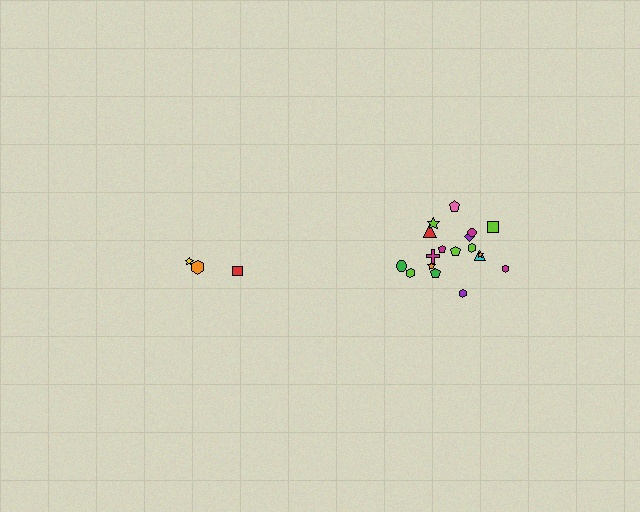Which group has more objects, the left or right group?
The right group.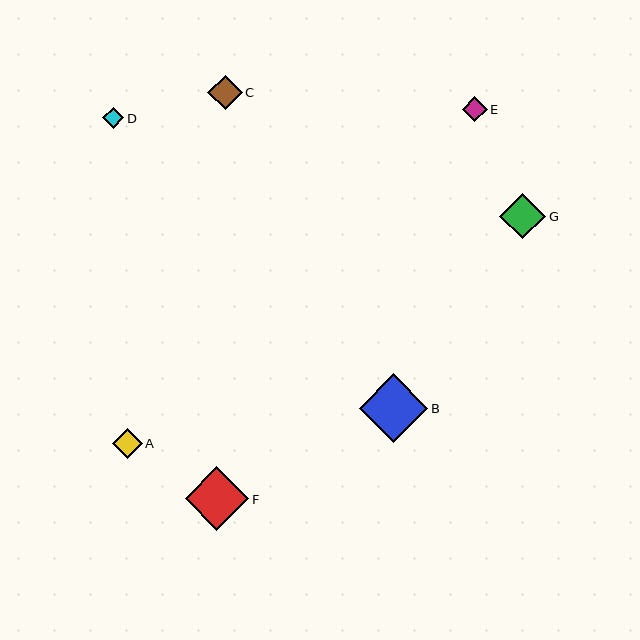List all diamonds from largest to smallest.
From largest to smallest: B, F, G, C, A, E, D.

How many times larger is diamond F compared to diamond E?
Diamond F is approximately 2.5 times the size of diamond E.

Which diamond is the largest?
Diamond B is the largest with a size of approximately 69 pixels.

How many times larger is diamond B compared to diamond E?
Diamond B is approximately 2.7 times the size of diamond E.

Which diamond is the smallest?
Diamond D is the smallest with a size of approximately 21 pixels.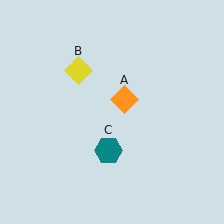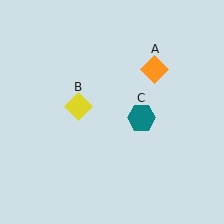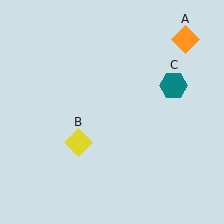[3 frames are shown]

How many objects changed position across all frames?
3 objects changed position: orange diamond (object A), yellow diamond (object B), teal hexagon (object C).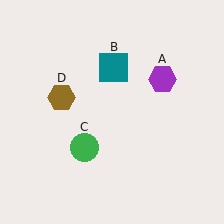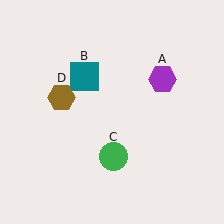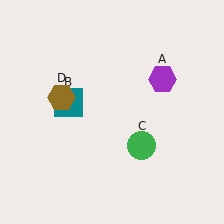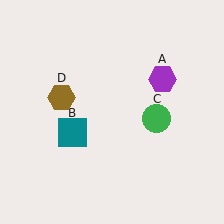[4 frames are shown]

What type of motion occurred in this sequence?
The teal square (object B), green circle (object C) rotated counterclockwise around the center of the scene.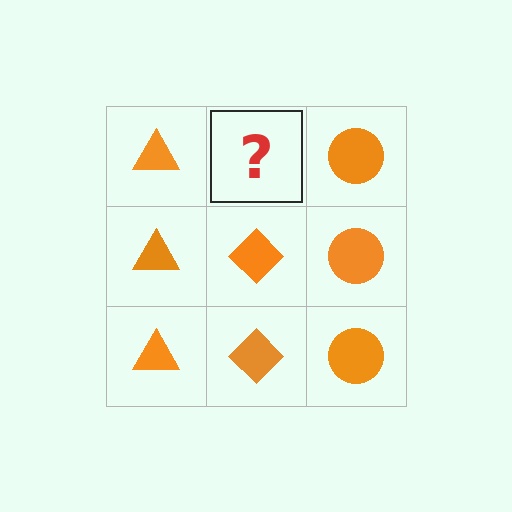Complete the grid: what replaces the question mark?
The question mark should be replaced with an orange diamond.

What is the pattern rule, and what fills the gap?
The rule is that each column has a consistent shape. The gap should be filled with an orange diamond.